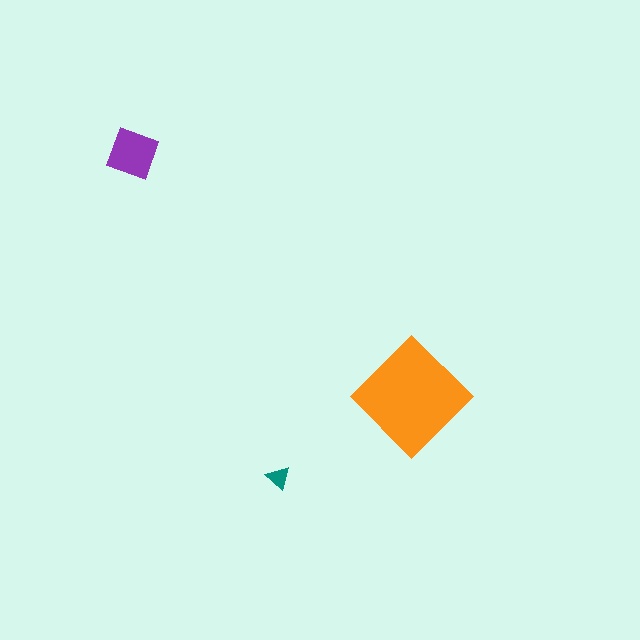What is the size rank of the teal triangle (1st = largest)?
3rd.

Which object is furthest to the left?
The purple square is leftmost.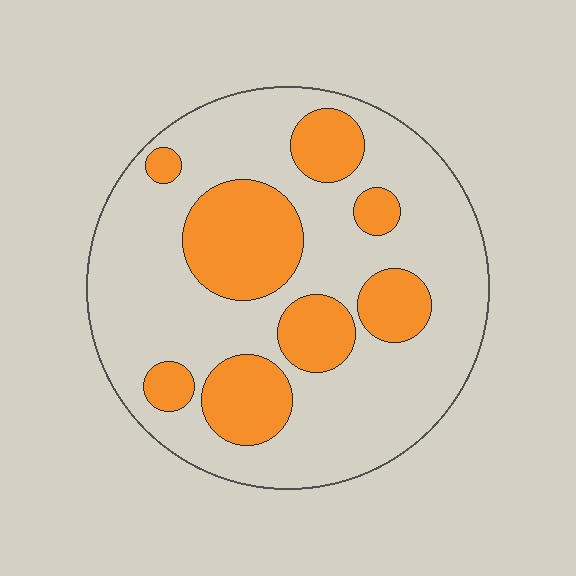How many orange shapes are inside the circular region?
8.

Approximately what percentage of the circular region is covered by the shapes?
Approximately 30%.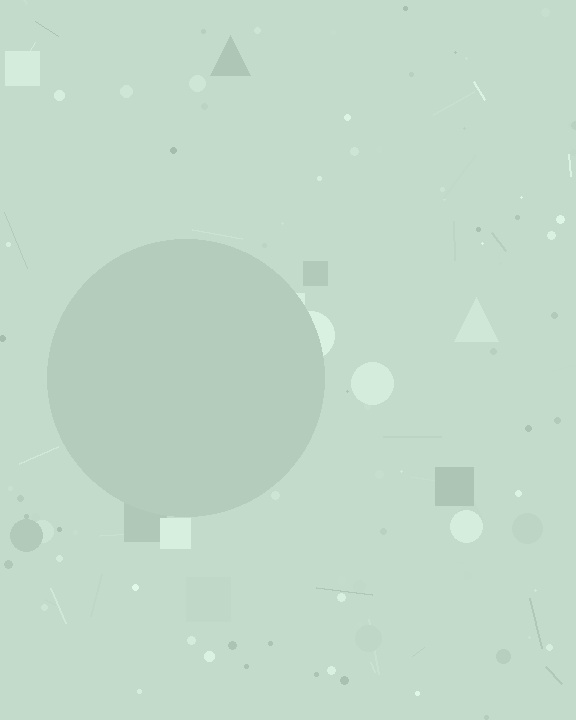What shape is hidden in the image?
A circle is hidden in the image.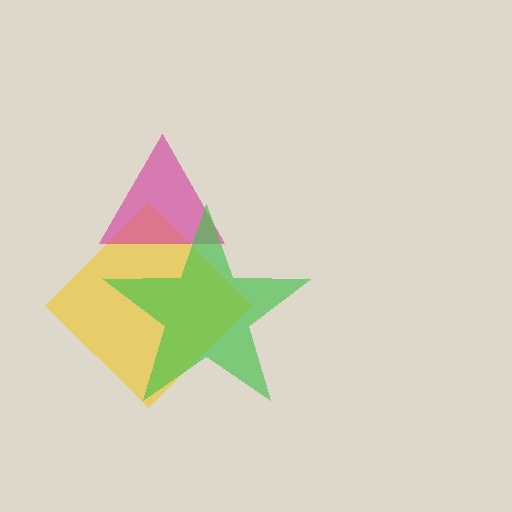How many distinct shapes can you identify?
There are 3 distinct shapes: a yellow diamond, a magenta triangle, a green star.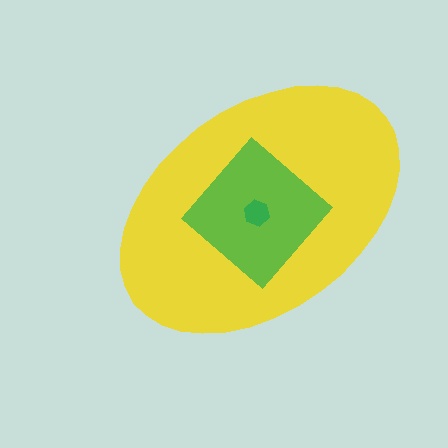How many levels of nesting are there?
3.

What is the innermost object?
The green hexagon.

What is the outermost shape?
The yellow ellipse.